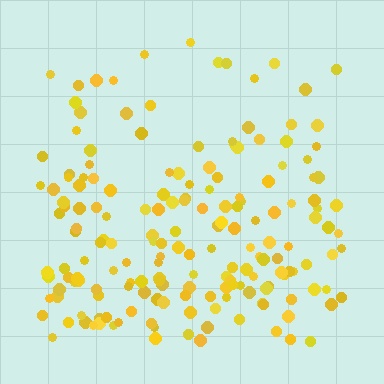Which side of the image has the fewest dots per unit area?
The top.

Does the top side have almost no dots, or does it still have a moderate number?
Still a moderate number, just noticeably fewer than the bottom.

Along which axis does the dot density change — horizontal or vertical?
Vertical.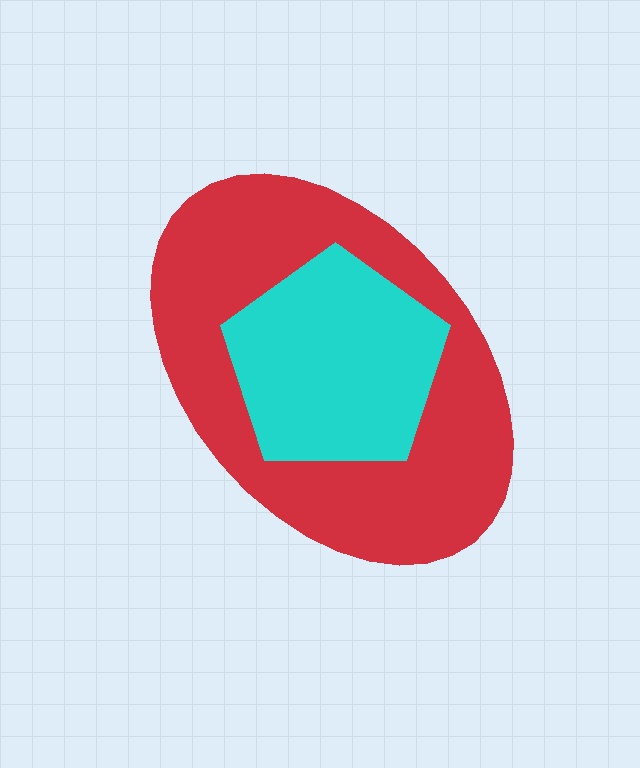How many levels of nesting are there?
2.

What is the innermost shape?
The cyan pentagon.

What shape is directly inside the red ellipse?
The cyan pentagon.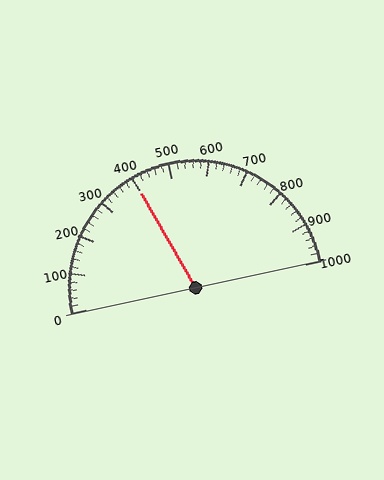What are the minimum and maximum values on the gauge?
The gauge ranges from 0 to 1000.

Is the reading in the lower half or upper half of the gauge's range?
The reading is in the lower half of the range (0 to 1000).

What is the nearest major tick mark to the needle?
The nearest major tick mark is 400.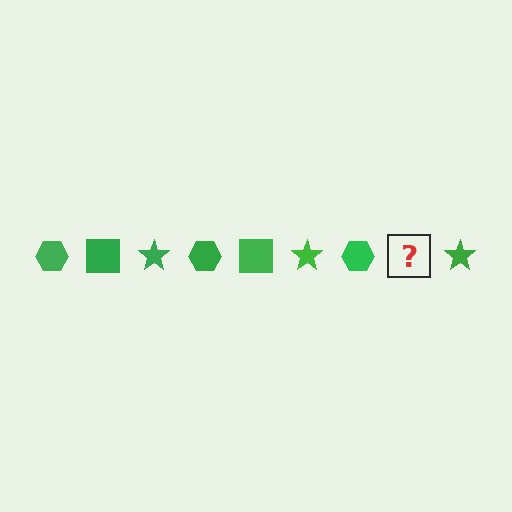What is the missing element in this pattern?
The missing element is a green square.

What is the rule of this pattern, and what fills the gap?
The rule is that the pattern cycles through hexagon, square, star shapes in green. The gap should be filled with a green square.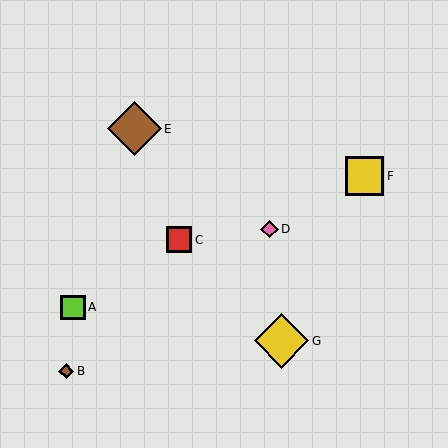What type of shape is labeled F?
Shape F is a yellow square.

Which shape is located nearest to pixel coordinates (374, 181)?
The yellow square (labeled F) at (364, 176) is nearest to that location.